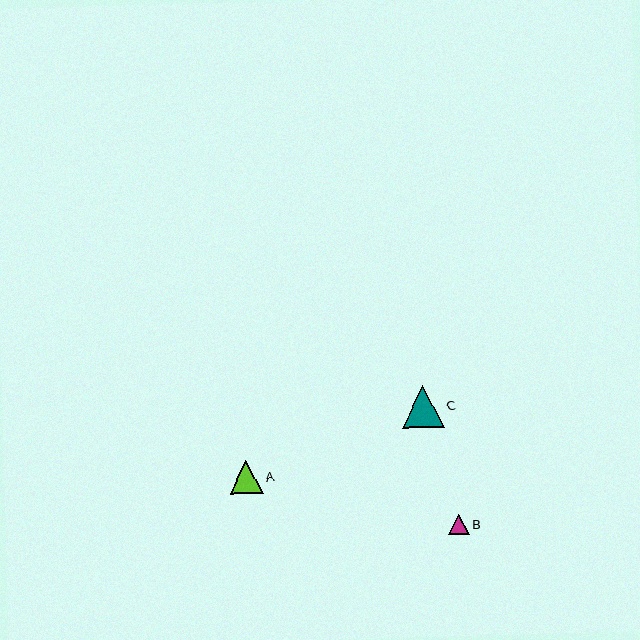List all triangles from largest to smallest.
From largest to smallest: C, A, B.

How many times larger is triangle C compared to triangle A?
Triangle C is approximately 1.3 times the size of triangle A.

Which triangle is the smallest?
Triangle B is the smallest with a size of approximately 21 pixels.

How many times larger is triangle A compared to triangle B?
Triangle A is approximately 1.6 times the size of triangle B.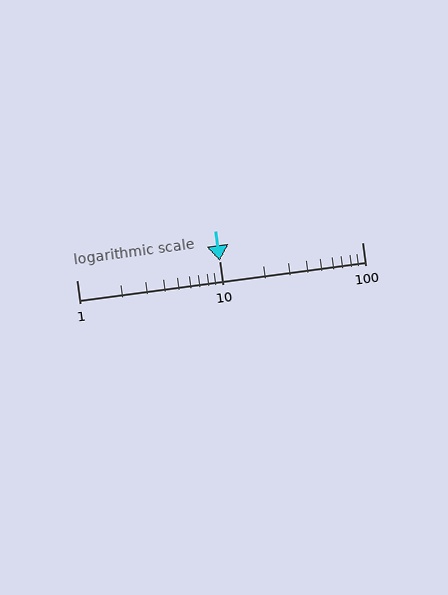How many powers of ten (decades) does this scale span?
The scale spans 2 decades, from 1 to 100.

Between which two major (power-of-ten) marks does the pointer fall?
The pointer is between 10 and 100.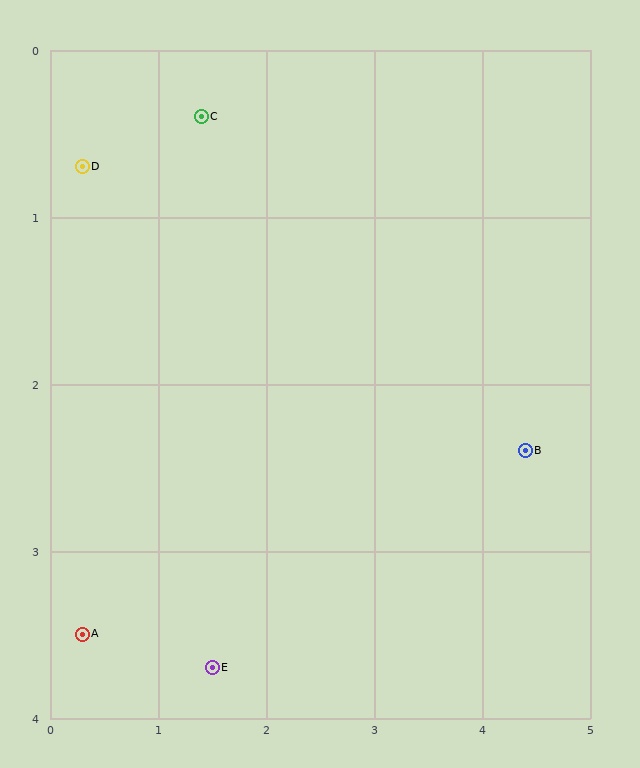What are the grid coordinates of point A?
Point A is at approximately (0.3, 3.5).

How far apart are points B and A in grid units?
Points B and A are about 4.2 grid units apart.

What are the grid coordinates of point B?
Point B is at approximately (4.4, 2.4).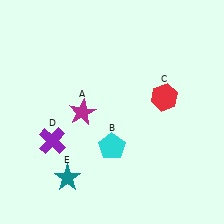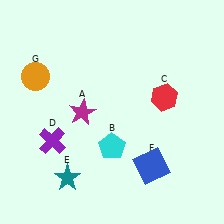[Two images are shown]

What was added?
A blue square (F), an orange circle (G) were added in Image 2.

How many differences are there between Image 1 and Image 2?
There are 2 differences between the two images.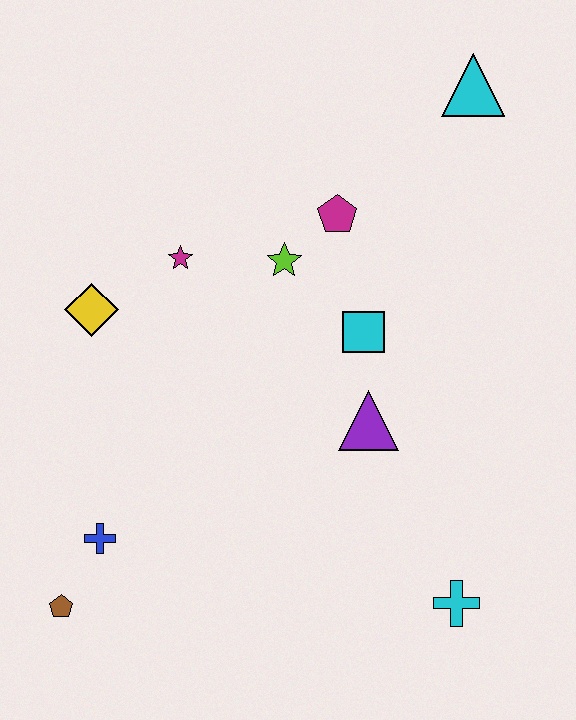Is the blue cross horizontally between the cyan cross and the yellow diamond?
Yes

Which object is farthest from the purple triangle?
The brown pentagon is farthest from the purple triangle.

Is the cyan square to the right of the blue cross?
Yes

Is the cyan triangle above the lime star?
Yes